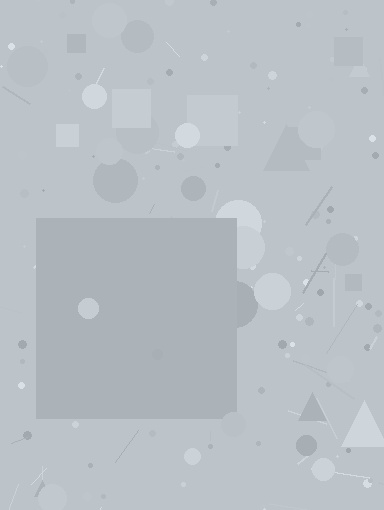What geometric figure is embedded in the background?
A square is embedded in the background.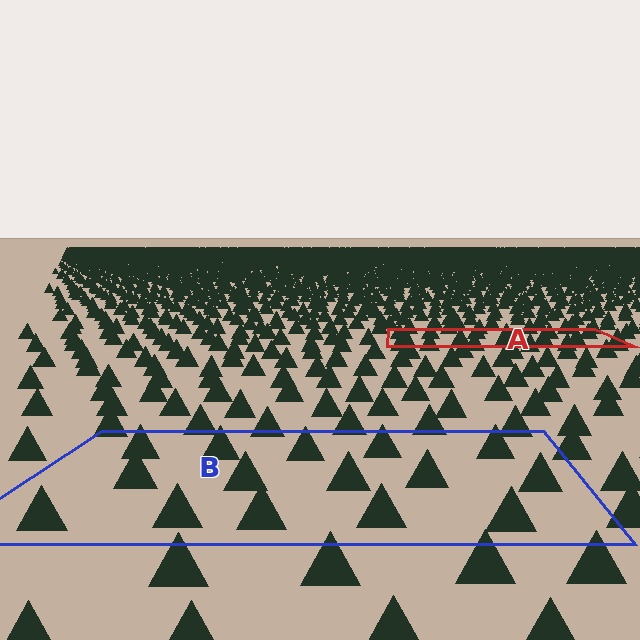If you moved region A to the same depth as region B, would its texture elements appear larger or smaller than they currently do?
They would appear larger. At a closer depth, the same texture elements are projected at a bigger on-screen size.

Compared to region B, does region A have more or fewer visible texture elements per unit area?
Region A has more texture elements per unit area — they are packed more densely because it is farther away.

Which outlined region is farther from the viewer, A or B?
Region A is farther from the viewer — the texture elements inside it appear smaller and more densely packed.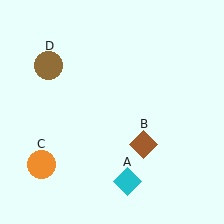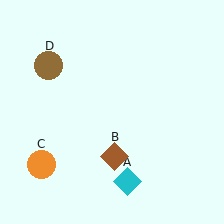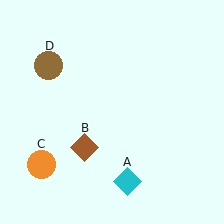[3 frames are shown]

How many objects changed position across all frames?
1 object changed position: brown diamond (object B).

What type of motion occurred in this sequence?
The brown diamond (object B) rotated clockwise around the center of the scene.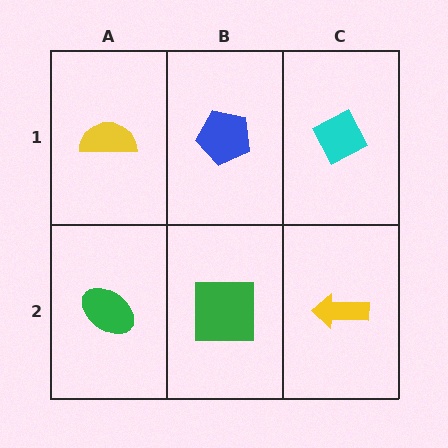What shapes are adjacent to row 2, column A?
A yellow semicircle (row 1, column A), a green square (row 2, column B).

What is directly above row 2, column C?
A cyan diamond.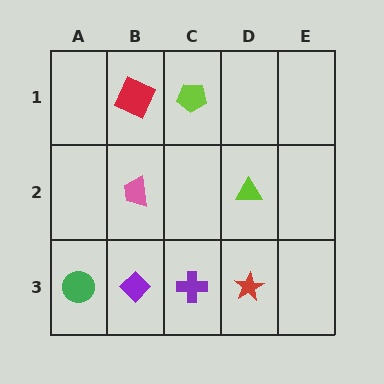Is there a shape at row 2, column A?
No, that cell is empty.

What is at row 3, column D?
A red star.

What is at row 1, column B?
A red square.